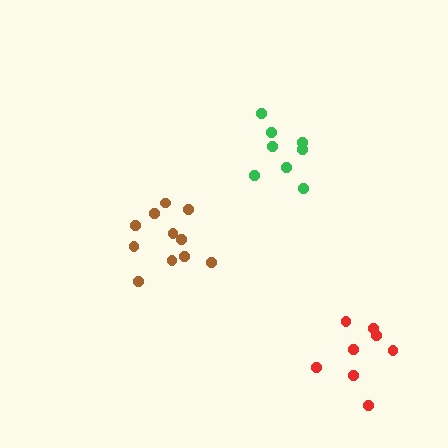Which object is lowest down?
The red cluster is bottommost.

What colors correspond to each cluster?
The clusters are colored: brown, red, green.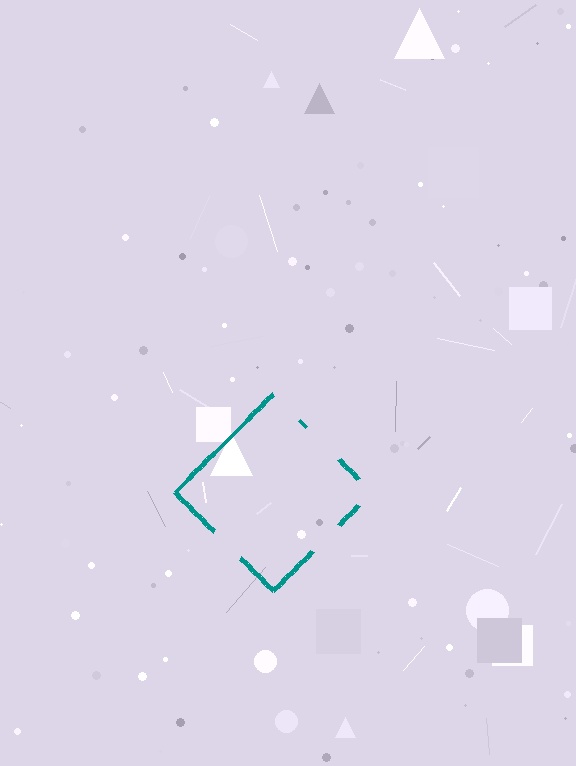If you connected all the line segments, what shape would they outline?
They would outline a diamond.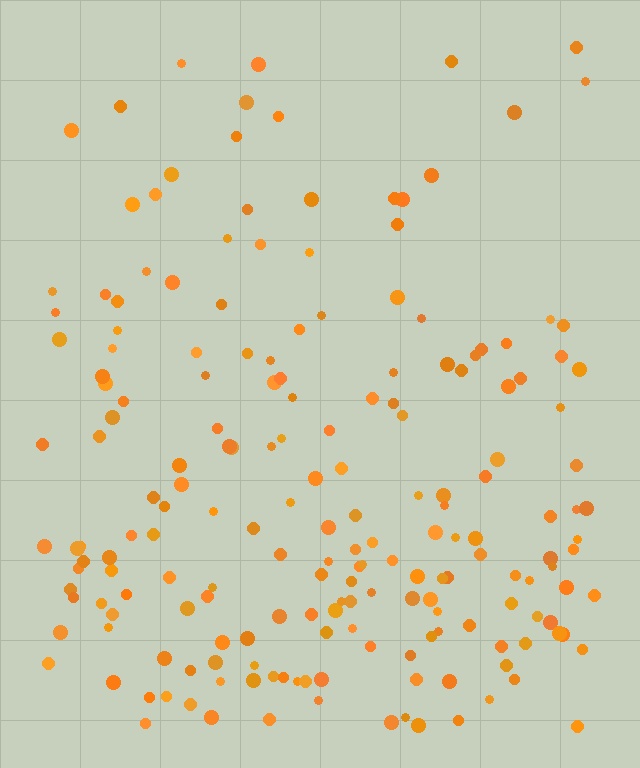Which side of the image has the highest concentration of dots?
The bottom.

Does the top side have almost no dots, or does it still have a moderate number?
Still a moderate number, just noticeably fewer than the bottom.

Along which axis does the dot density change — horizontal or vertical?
Vertical.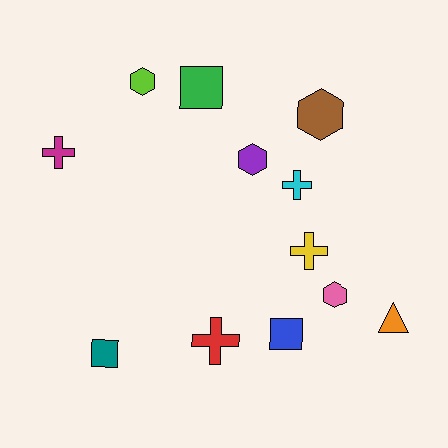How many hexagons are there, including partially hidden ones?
There are 4 hexagons.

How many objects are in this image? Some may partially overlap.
There are 12 objects.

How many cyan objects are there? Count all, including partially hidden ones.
There is 1 cyan object.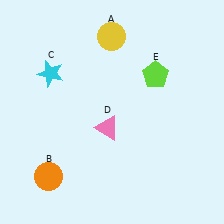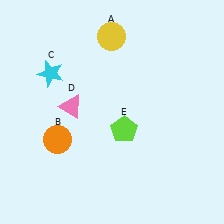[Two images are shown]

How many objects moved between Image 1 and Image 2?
3 objects moved between the two images.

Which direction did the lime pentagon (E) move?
The lime pentagon (E) moved down.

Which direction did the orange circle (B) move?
The orange circle (B) moved up.